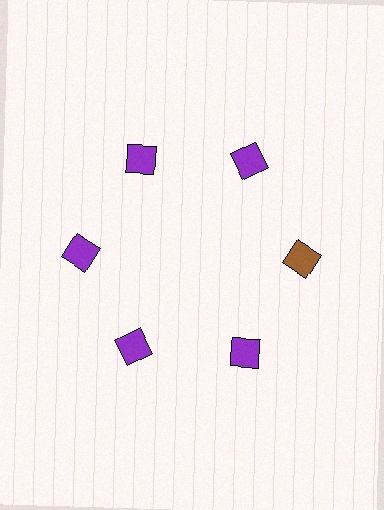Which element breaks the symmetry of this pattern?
The brown diamond at roughly the 3 o'clock position breaks the symmetry. All other shapes are purple diamonds.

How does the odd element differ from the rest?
It has a different color: brown instead of purple.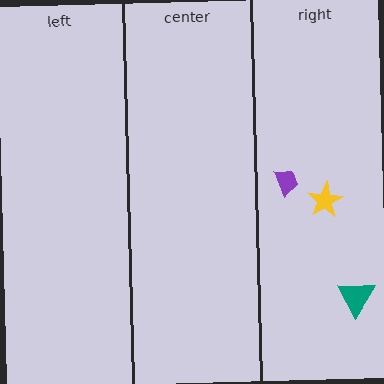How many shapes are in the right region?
3.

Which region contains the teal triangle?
The right region.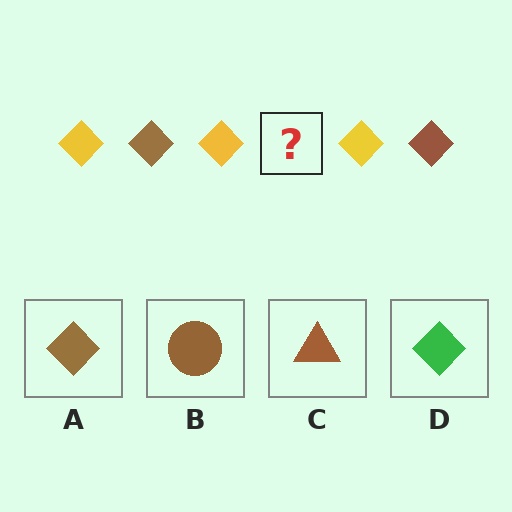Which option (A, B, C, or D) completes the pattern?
A.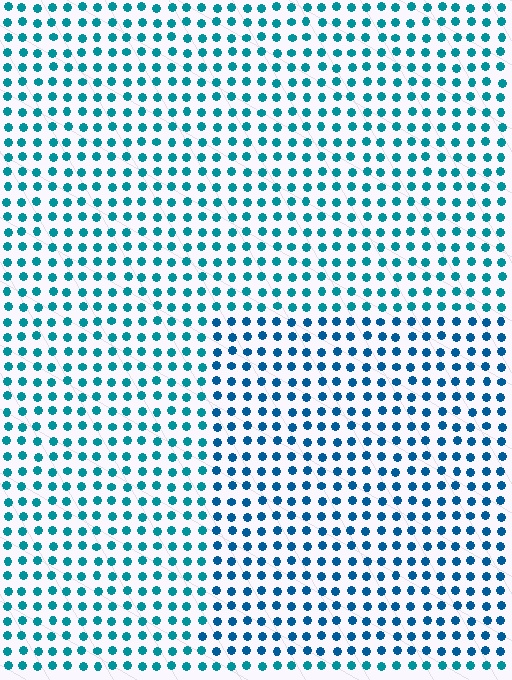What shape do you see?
I see a rectangle.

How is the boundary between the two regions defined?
The boundary is defined purely by a slight shift in hue (about 22 degrees). Spacing, size, and orientation are identical on both sides.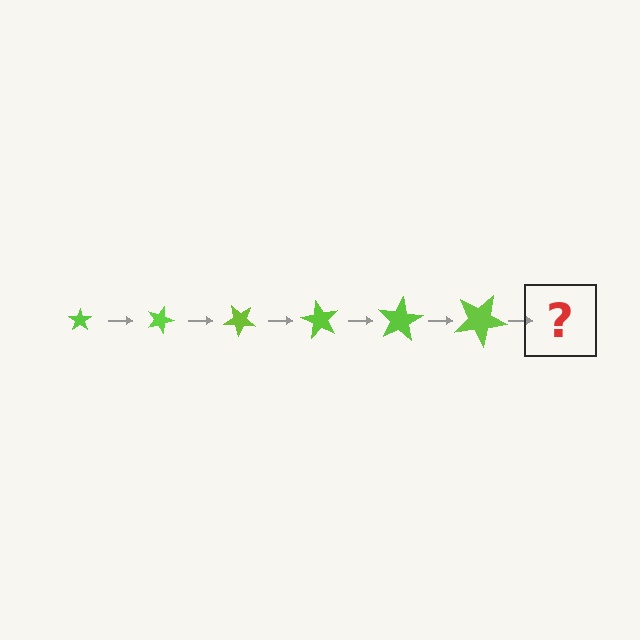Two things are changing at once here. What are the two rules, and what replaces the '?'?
The two rules are that the star grows larger each step and it rotates 20 degrees each step. The '?' should be a star, larger than the previous one and rotated 120 degrees from the start.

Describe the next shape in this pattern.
It should be a star, larger than the previous one and rotated 120 degrees from the start.